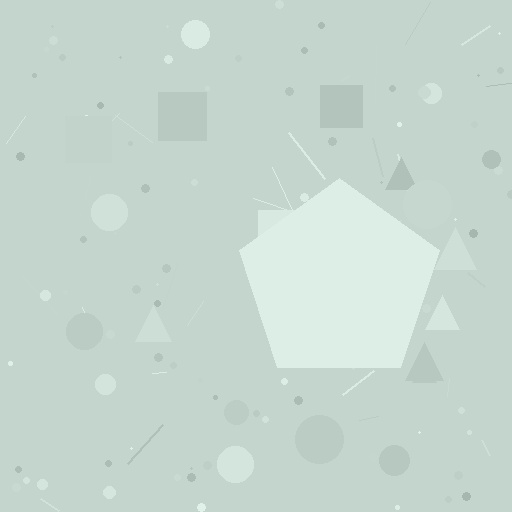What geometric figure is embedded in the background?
A pentagon is embedded in the background.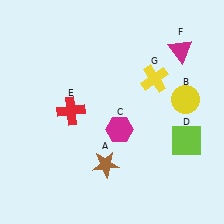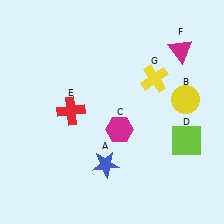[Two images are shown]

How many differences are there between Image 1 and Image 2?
There is 1 difference between the two images.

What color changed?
The star (A) changed from brown in Image 1 to blue in Image 2.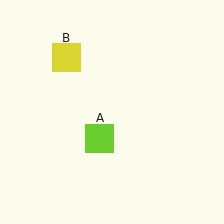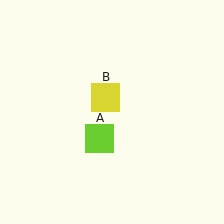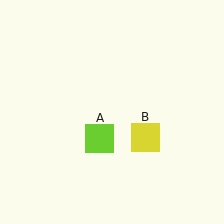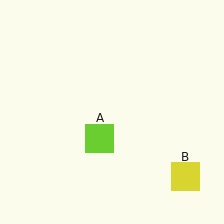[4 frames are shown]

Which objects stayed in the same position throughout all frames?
Lime square (object A) remained stationary.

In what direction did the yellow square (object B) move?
The yellow square (object B) moved down and to the right.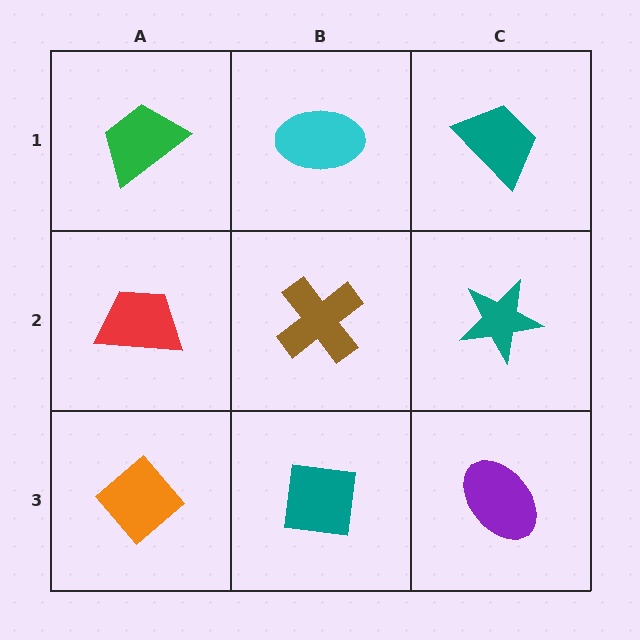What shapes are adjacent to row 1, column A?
A red trapezoid (row 2, column A), a cyan ellipse (row 1, column B).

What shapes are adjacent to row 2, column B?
A cyan ellipse (row 1, column B), a teal square (row 3, column B), a red trapezoid (row 2, column A), a teal star (row 2, column C).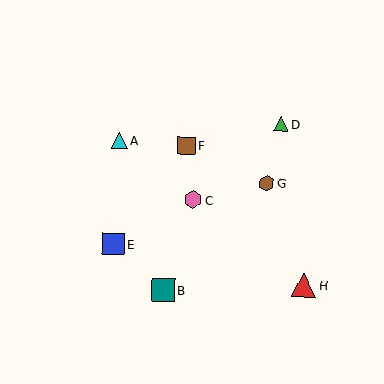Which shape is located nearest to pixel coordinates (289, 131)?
The green triangle (labeled D) at (281, 124) is nearest to that location.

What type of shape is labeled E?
Shape E is a blue square.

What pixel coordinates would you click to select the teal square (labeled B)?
Click at (163, 290) to select the teal square B.